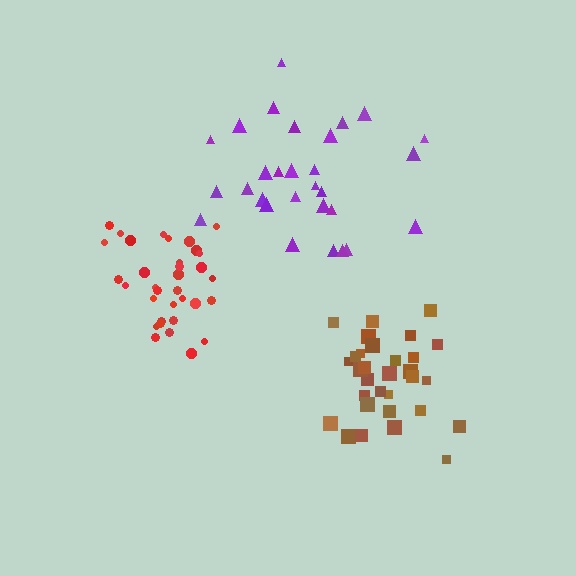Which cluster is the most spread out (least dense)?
Purple.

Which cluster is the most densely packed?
Red.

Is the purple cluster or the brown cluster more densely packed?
Brown.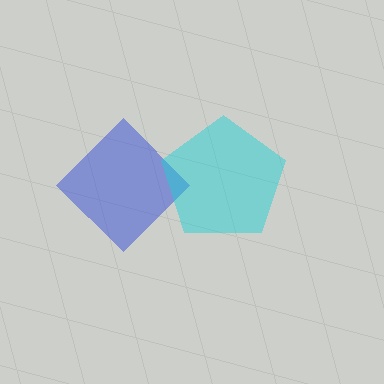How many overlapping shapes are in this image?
There are 2 overlapping shapes in the image.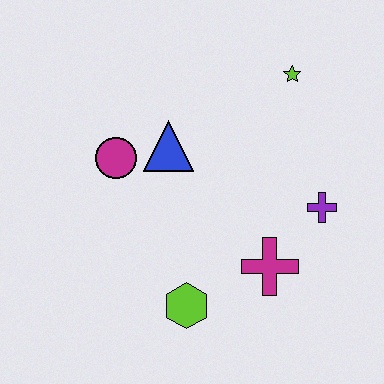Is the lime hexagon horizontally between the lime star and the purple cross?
No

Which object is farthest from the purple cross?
The magenta circle is farthest from the purple cross.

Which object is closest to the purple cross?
The magenta cross is closest to the purple cross.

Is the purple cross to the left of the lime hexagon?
No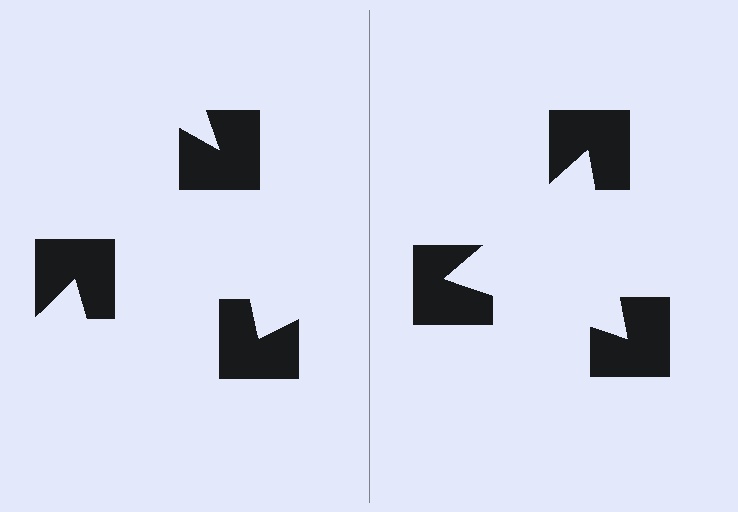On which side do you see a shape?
An illusory triangle appears on the right side. On the left side the wedge cuts are rotated, so no coherent shape forms.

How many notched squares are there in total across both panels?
6 — 3 on each side.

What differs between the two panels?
The notched squares are positioned identically on both sides; only the wedge orientations differ. On the right they align to a triangle; on the left they are misaligned.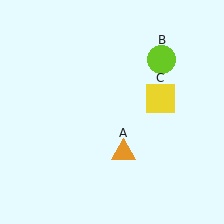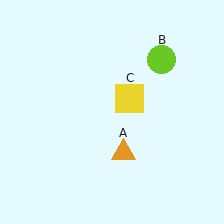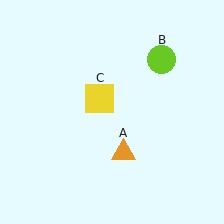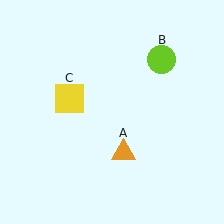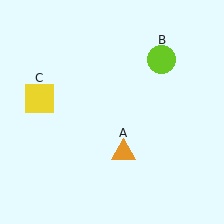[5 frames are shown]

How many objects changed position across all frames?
1 object changed position: yellow square (object C).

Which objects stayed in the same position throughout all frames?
Orange triangle (object A) and lime circle (object B) remained stationary.